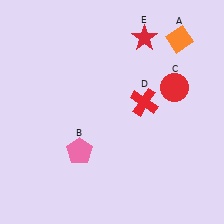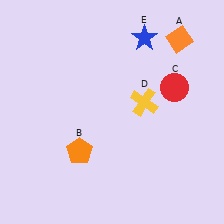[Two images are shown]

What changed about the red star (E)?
In Image 1, E is red. In Image 2, it changed to blue.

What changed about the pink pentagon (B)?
In Image 1, B is pink. In Image 2, it changed to orange.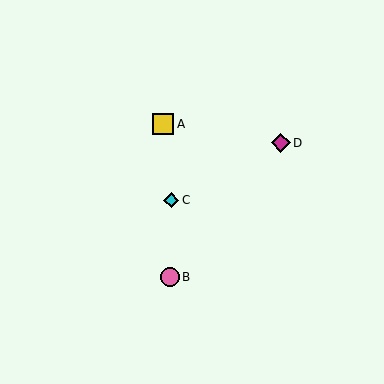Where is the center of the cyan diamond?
The center of the cyan diamond is at (171, 200).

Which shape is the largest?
The yellow square (labeled A) is the largest.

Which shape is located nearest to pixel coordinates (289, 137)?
The magenta diamond (labeled D) at (281, 143) is nearest to that location.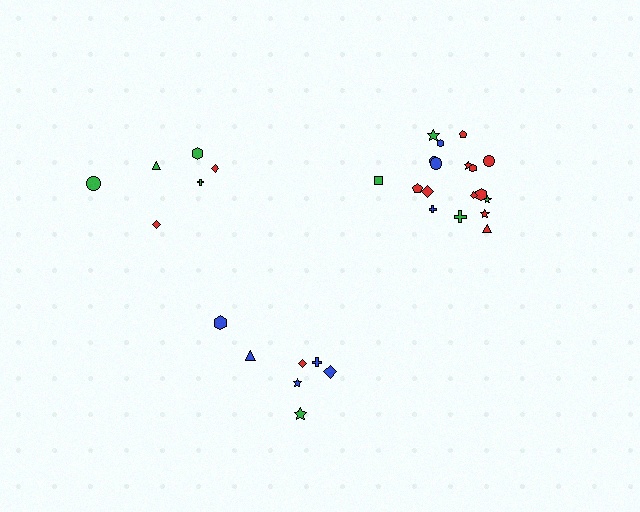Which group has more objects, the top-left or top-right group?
The top-right group.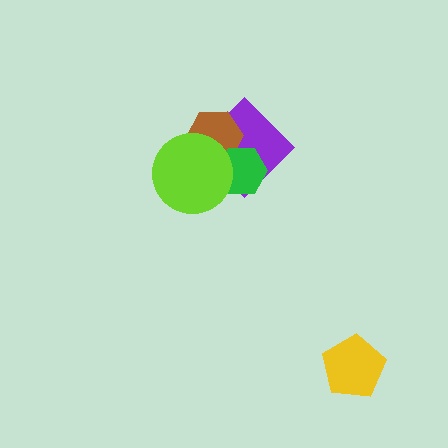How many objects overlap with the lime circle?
3 objects overlap with the lime circle.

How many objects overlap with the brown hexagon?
3 objects overlap with the brown hexagon.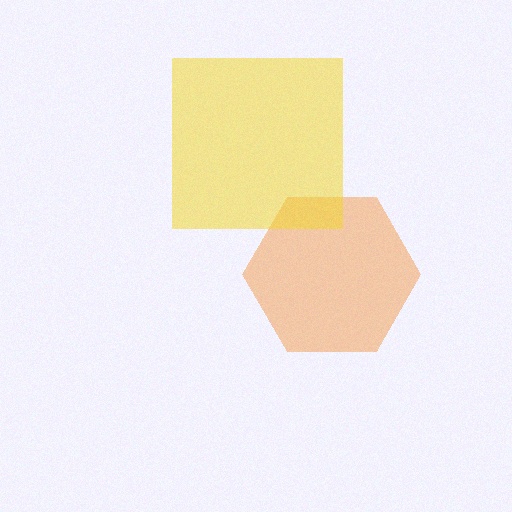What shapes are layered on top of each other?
The layered shapes are: an orange hexagon, a yellow square.